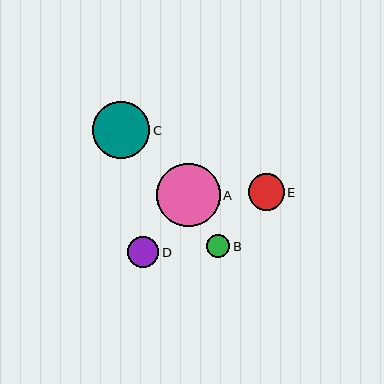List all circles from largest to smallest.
From largest to smallest: A, C, E, D, B.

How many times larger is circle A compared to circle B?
Circle A is approximately 2.8 times the size of circle B.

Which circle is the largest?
Circle A is the largest with a size of approximately 64 pixels.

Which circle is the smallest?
Circle B is the smallest with a size of approximately 23 pixels.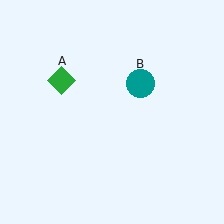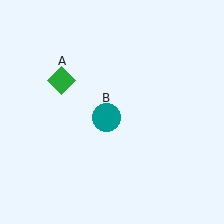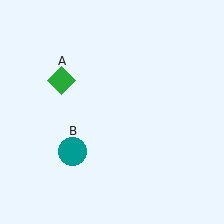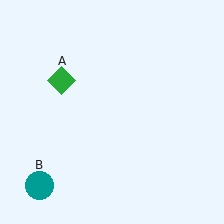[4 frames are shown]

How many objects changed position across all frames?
1 object changed position: teal circle (object B).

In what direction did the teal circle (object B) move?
The teal circle (object B) moved down and to the left.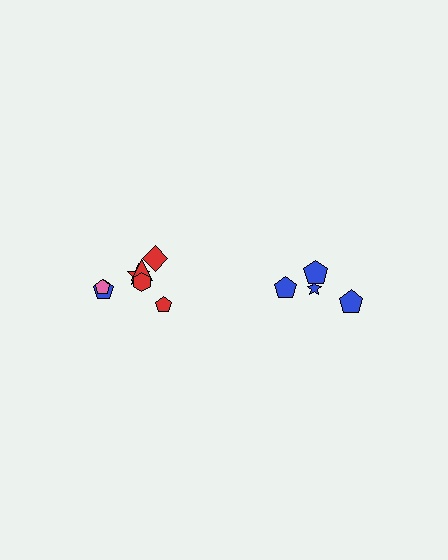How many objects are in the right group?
There are 4 objects.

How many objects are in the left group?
There are 7 objects.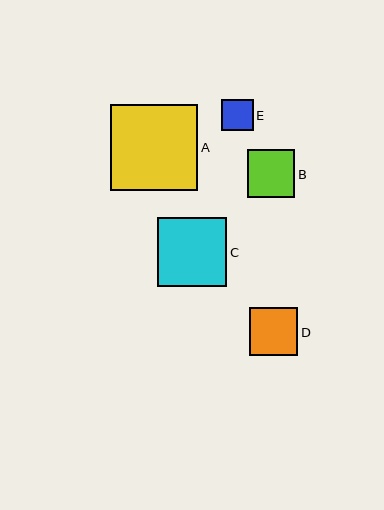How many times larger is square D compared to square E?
Square D is approximately 1.5 times the size of square E.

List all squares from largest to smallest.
From largest to smallest: A, C, D, B, E.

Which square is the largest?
Square A is the largest with a size of approximately 87 pixels.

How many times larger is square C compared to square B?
Square C is approximately 1.5 times the size of square B.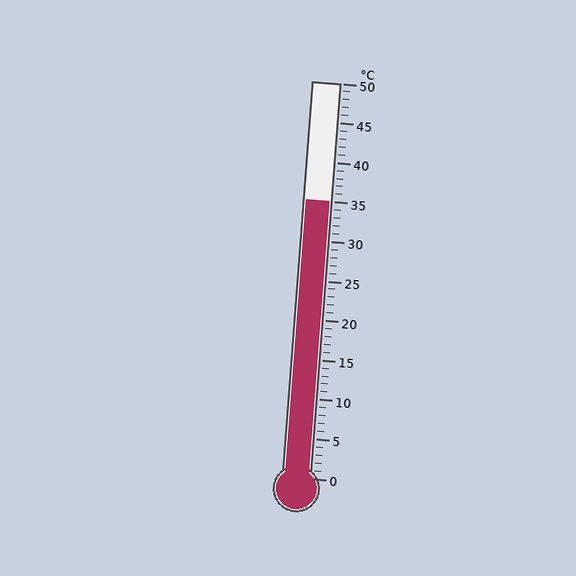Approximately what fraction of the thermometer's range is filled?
The thermometer is filled to approximately 70% of its range.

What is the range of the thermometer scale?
The thermometer scale ranges from 0°C to 50°C.